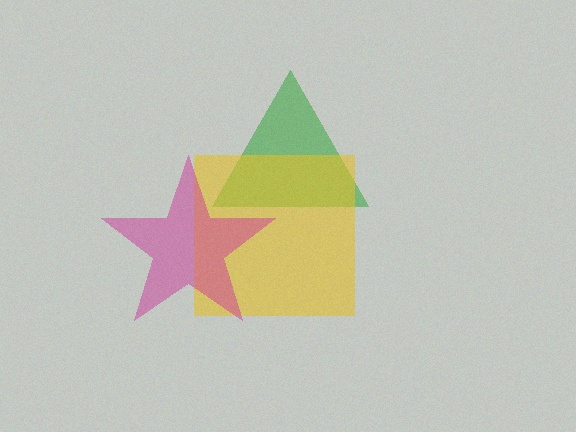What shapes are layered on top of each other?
The layered shapes are: a green triangle, a yellow square, a magenta star.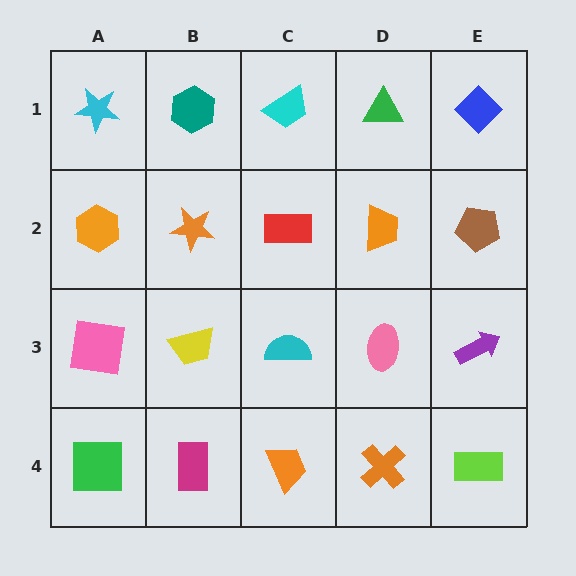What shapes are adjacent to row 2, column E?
A blue diamond (row 1, column E), a purple arrow (row 3, column E), an orange trapezoid (row 2, column D).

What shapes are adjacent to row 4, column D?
A pink ellipse (row 3, column D), an orange trapezoid (row 4, column C), a lime rectangle (row 4, column E).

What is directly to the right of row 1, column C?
A green triangle.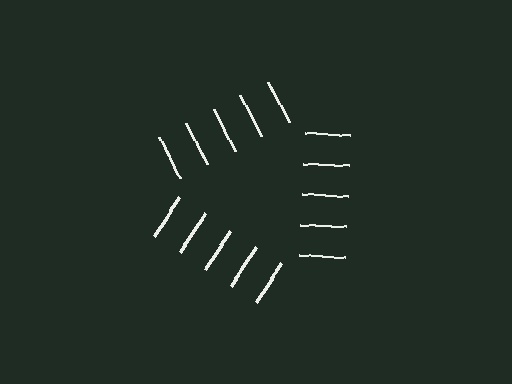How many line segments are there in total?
15 — 5 along each of the 3 edges.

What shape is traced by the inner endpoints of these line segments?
An illusory triangle — the line segments terminate on its edges but no continuous stroke is drawn.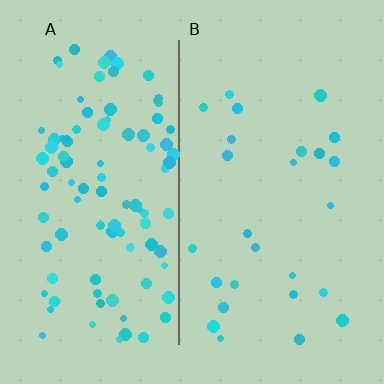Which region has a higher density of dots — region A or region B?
A (the left).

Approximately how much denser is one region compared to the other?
Approximately 3.7× — region A over region B.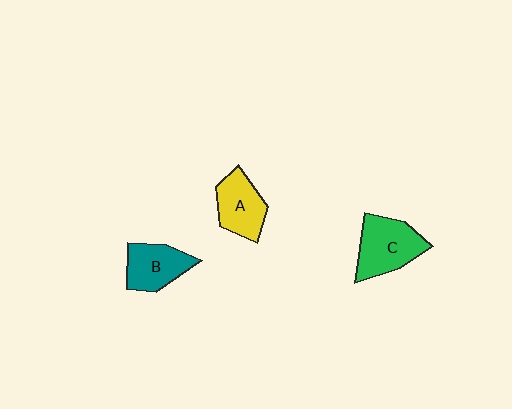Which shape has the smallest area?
Shape B (teal).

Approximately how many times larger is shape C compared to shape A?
Approximately 1.2 times.